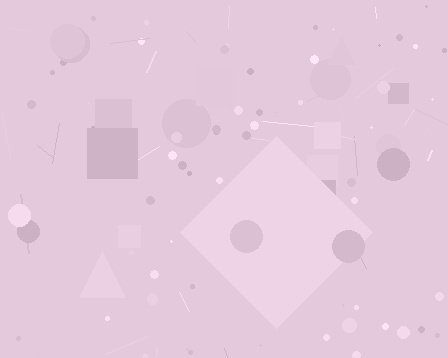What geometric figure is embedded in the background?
A diamond is embedded in the background.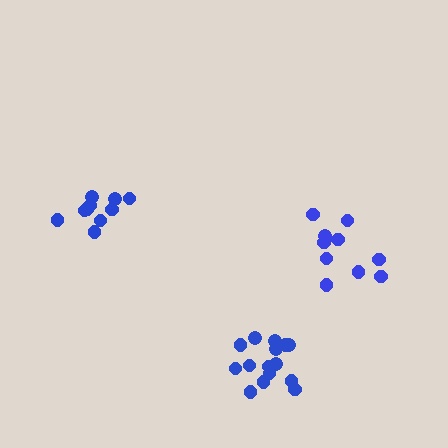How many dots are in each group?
Group 1: 10 dots, Group 2: 15 dots, Group 3: 10 dots (35 total).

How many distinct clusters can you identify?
There are 3 distinct clusters.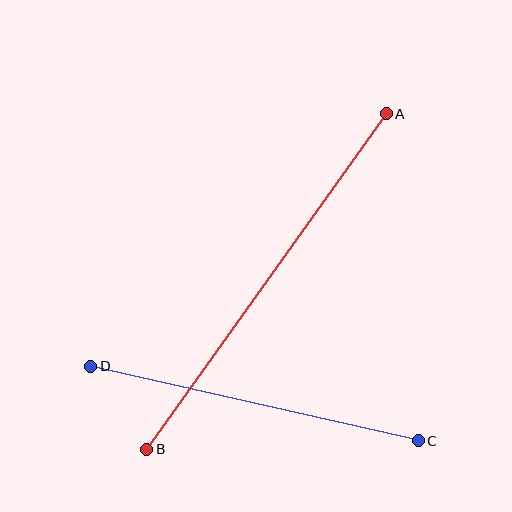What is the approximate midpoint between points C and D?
The midpoint is at approximately (254, 403) pixels.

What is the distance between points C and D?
The distance is approximately 336 pixels.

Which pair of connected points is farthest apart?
Points A and B are farthest apart.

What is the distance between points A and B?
The distance is approximately 412 pixels.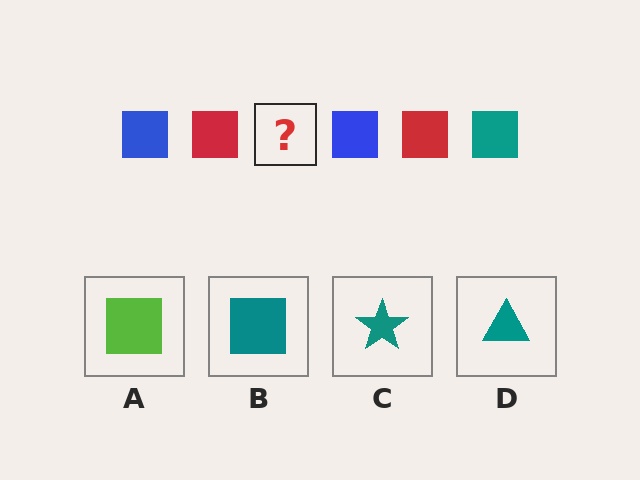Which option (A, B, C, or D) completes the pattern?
B.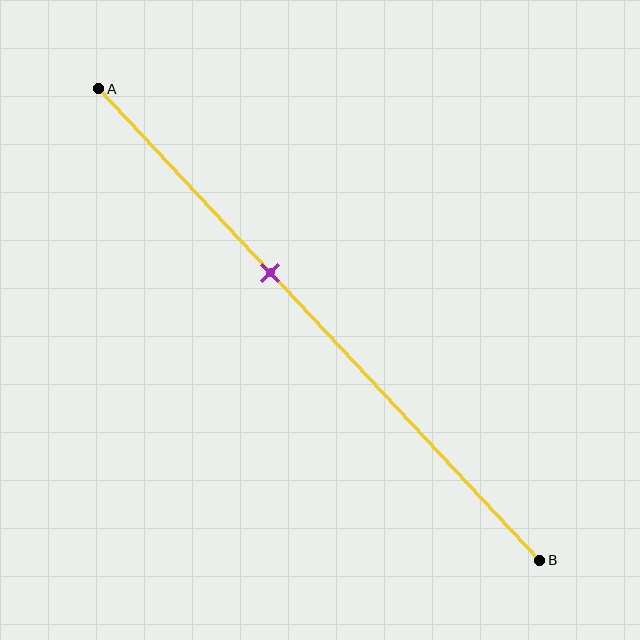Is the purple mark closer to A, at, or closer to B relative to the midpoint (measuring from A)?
The purple mark is closer to point A than the midpoint of segment AB.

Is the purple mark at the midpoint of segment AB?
No, the mark is at about 40% from A, not at the 50% midpoint.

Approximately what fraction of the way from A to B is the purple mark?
The purple mark is approximately 40% of the way from A to B.